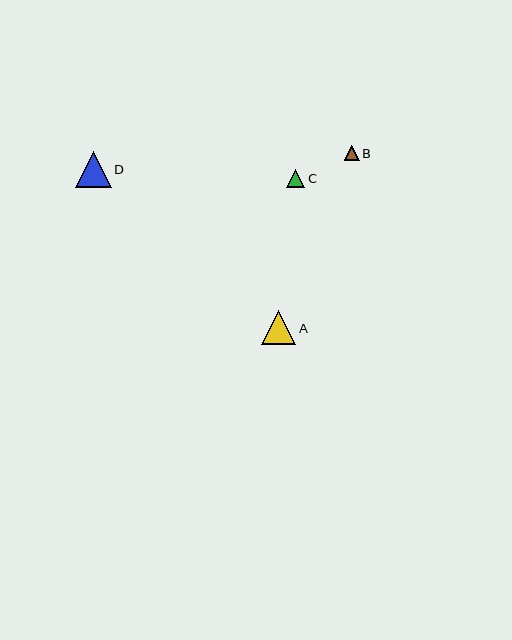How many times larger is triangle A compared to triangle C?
Triangle A is approximately 1.8 times the size of triangle C.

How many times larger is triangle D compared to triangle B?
Triangle D is approximately 2.4 times the size of triangle B.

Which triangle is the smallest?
Triangle B is the smallest with a size of approximately 15 pixels.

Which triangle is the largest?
Triangle D is the largest with a size of approximately 36 pixels.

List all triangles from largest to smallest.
From largest to smallest: D, A, C, B.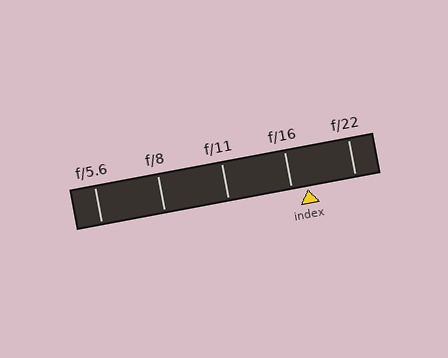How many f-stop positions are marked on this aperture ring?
There are 5 f-stop positions marked.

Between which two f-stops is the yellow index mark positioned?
The index mark is between f/16 and f/22.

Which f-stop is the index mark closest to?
The index mark is closest to f/16.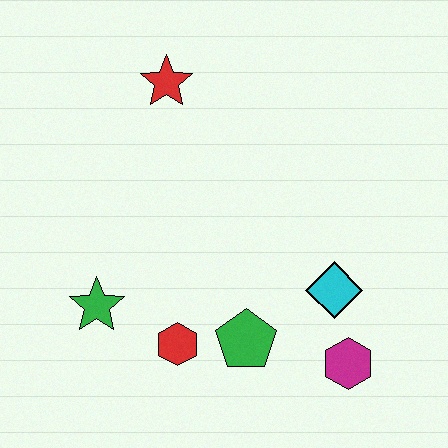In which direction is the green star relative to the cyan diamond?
The green star is to the left of the cyan diamond.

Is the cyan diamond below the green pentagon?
No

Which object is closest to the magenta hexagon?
The cyan diamond is closest to the magenta hexagon.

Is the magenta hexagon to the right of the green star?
Yes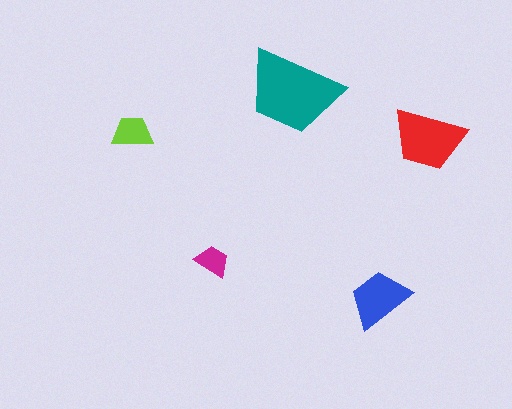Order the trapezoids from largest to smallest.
the teal one, the red one, the blue one, the lime one, the magenta one.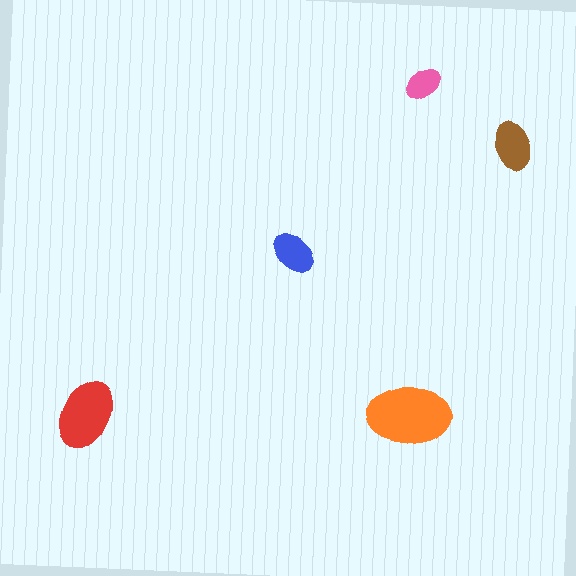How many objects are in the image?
There are 5 objects in the image.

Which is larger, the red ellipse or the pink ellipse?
The red one.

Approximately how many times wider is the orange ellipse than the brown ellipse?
About 1.5 times wider.